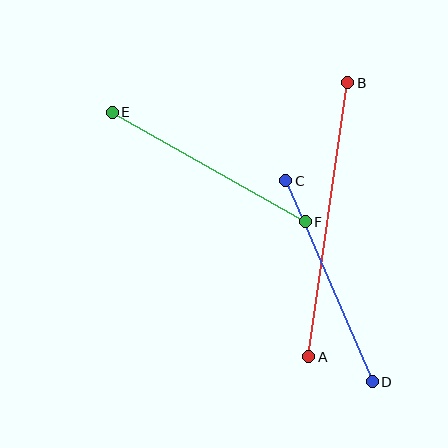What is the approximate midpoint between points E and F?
The midpoint is at approximately (209, 167) pixels.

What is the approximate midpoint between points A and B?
The midpoint is at approximately (328, 220) pixels.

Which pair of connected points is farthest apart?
Points A and B are farthest apart.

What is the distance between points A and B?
The distance is approximately 276 pixels.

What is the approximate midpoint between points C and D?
The midpoint is at approximately (329, 281) pixels.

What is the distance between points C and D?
The distance is approximately 219 pixels.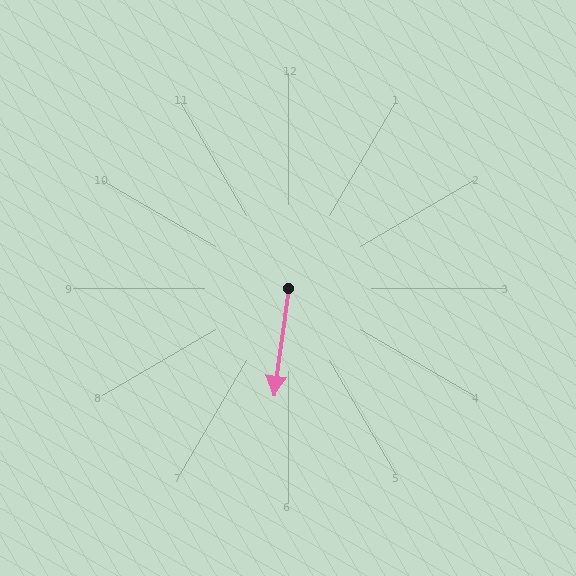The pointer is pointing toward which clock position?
Roughly 6 o'clock.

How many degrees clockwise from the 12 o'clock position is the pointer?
Approximately 188 degrees.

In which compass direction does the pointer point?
South.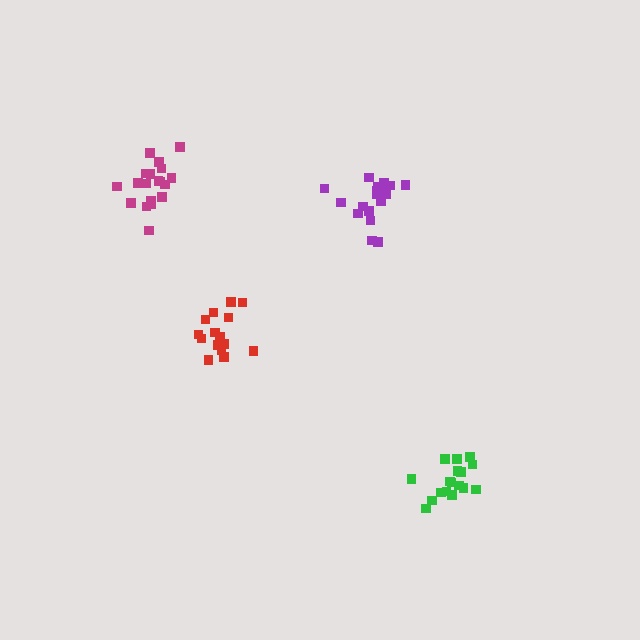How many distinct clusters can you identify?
There are 4 distinct clusters.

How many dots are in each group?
Group 1: 19 dots, Group 2: 15 dots, Group 3: 17 dots, Group 4: 19 dots (70 total).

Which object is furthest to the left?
The magenta cluster is leftmost.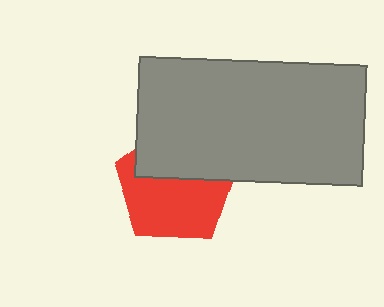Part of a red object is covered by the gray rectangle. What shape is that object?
It is a pentagon.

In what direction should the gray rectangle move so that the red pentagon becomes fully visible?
The gray rectangle should move up. That is the shortest direction to clear the overlap and leave the red pentagon fully visible.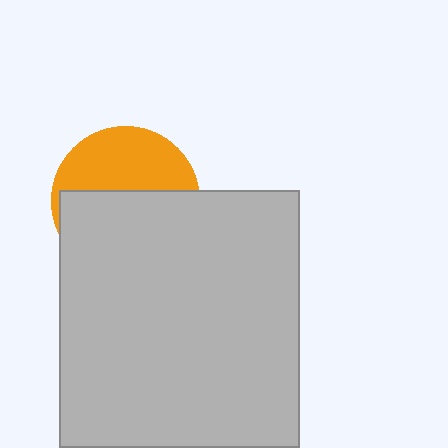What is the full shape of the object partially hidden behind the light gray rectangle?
The partially hidden object is an orange circle.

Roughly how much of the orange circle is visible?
A small part of it is visible (roughly 42%).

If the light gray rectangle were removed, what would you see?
You would see the complete orange circle.